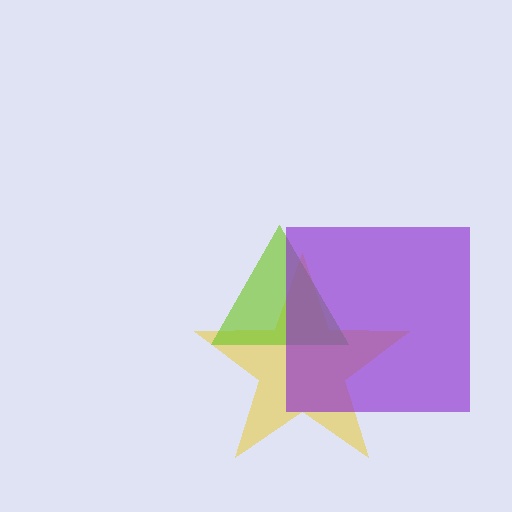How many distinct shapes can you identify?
There are 3 distinct shapes: a yellow star, a lime triangle, a purple square.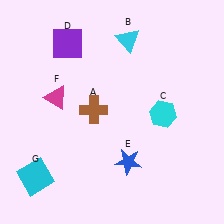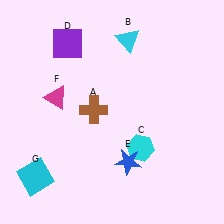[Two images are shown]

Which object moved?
The cyan hexagon (C) moved down.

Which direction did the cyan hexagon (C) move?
The cyan hexagon (C) moved down.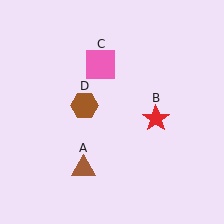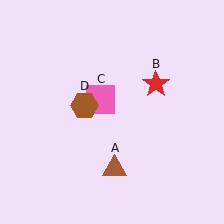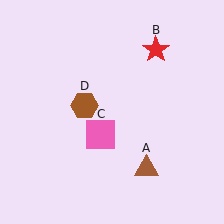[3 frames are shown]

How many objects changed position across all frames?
3 objects changed position: brown triangle (object A), red star (object B), pink square (object C).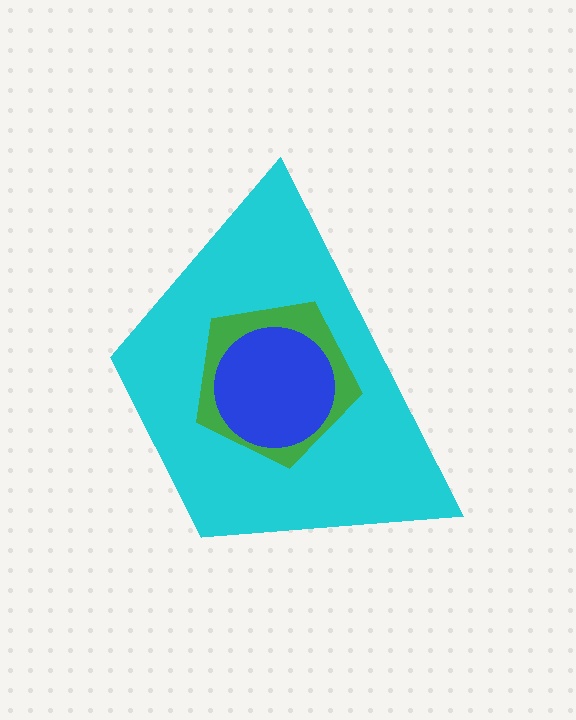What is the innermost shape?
The blue circle.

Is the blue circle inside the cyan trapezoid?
Yes.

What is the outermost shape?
The cyan trapezoid.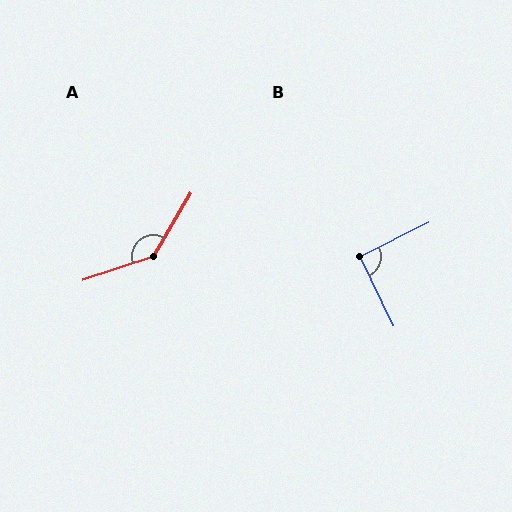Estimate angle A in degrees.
Approximately 140 degrees.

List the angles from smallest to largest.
B (91°), A (140°).